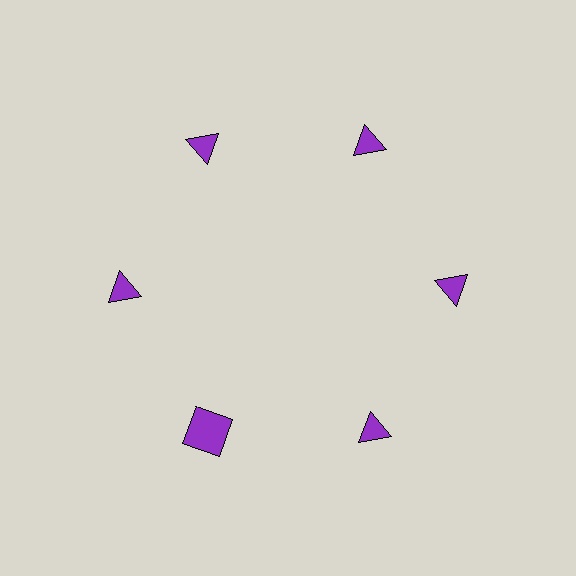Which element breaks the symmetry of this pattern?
The purple square at roughly the 7 o'clock position breaks the symmetry. All other shapes are purple triangles.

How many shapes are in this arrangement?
There are 6 shapes arranged in a ring pattern.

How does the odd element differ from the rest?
It has a different shape: square instead of triangle.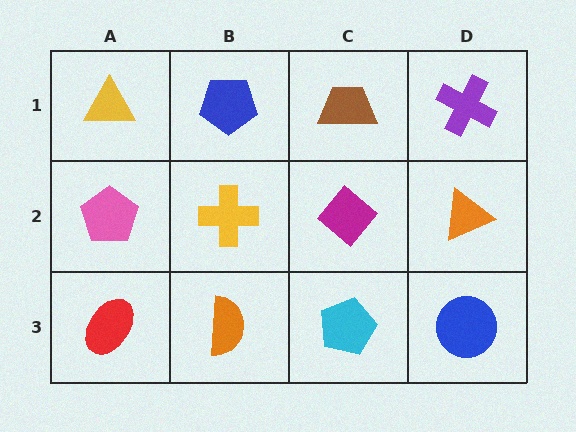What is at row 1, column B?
A blue pentagon.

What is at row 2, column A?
A pink pentagon.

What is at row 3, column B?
An orange semicircle.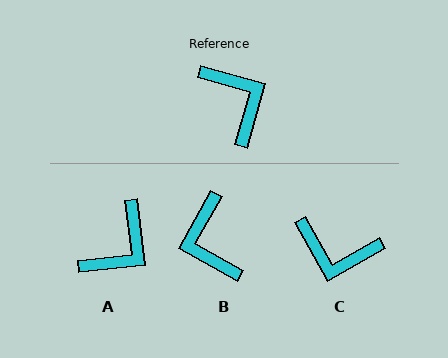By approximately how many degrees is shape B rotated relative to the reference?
Approximately 167 degrees counter-clockwise.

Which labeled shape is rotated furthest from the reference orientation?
B, about 167 degrees away.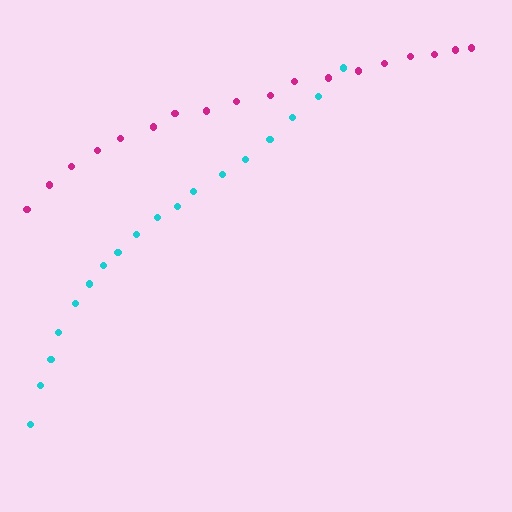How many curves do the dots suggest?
There are 2 distinct paths.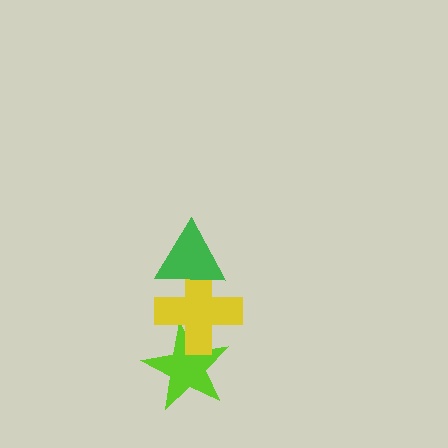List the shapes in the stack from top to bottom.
From top to bottom: the green triangle, the yellow cross, the lime star.